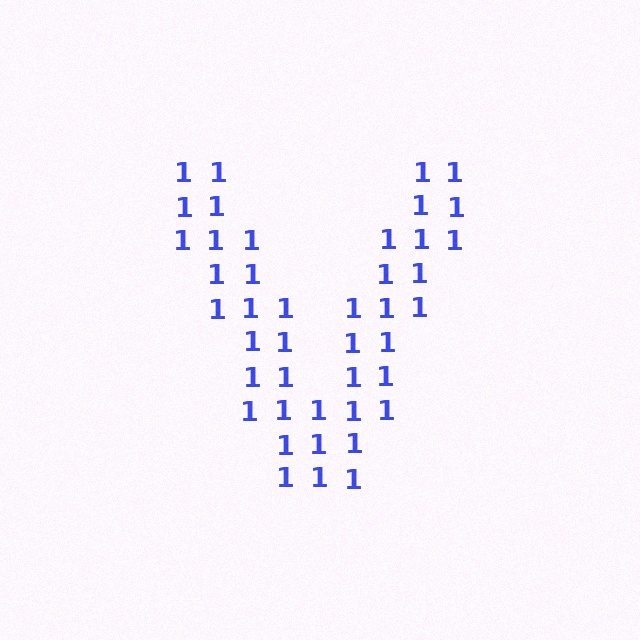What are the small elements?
The small elements are digit 1's.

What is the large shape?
The large shape is the letter V.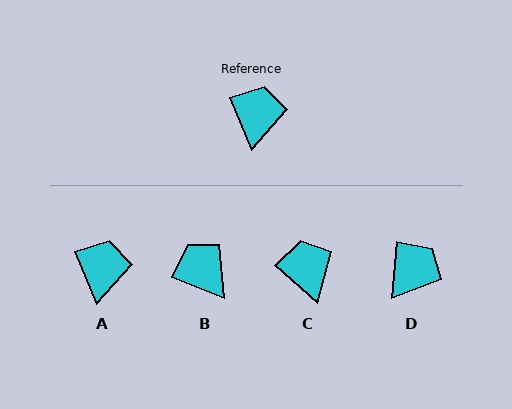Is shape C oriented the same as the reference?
No, it is off by about 26 degrees.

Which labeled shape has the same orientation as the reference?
A.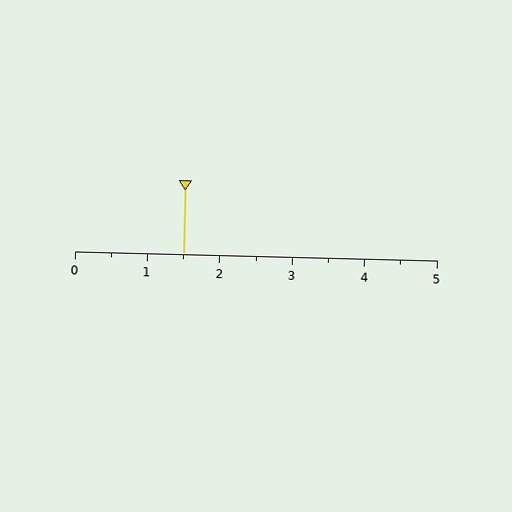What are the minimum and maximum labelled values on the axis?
The axis runs from 0 to 5.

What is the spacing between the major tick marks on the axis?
The major ticks are spaced 1 apart.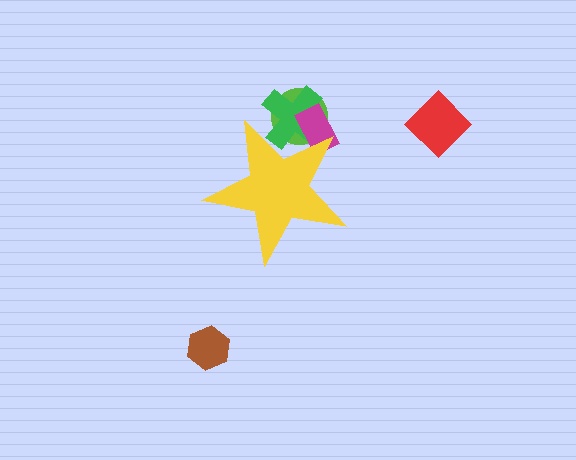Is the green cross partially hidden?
Yes, the green cross is partially hidden behind the yellow star.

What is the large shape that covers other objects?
A yellow star.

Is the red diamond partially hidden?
No, the red diamond is fully visible.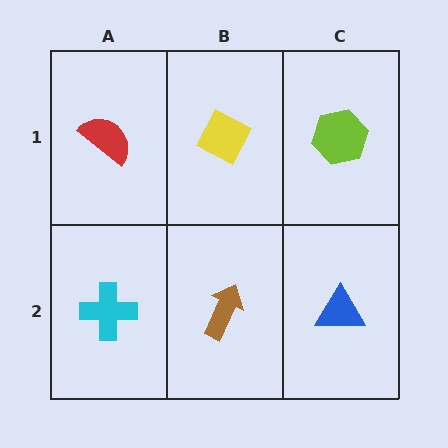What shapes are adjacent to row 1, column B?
A brown arrow (row 2, column B), a red semicircle (row 1, column A), a lime hexagon (row 1, column C).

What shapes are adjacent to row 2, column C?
A lime hexagon (row 1, column C), a brown arrow (row 2, column B).